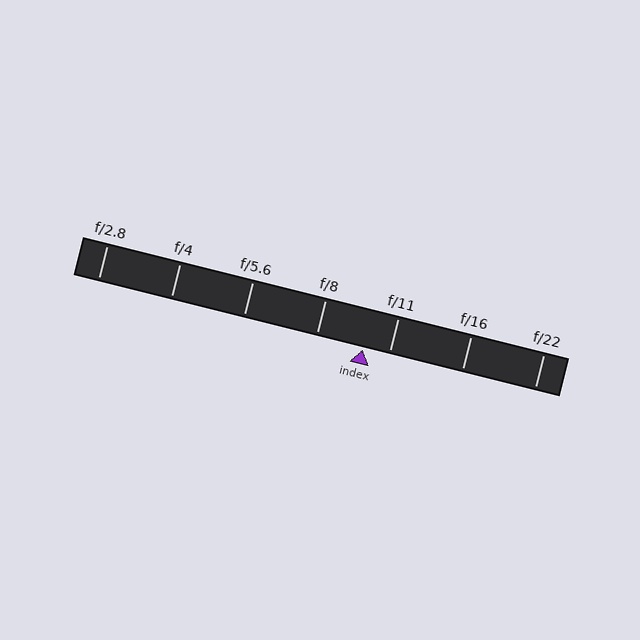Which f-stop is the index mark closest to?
The index mark is closest to f/11.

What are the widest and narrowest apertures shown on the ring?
The widest aperture shown is f/2.8 and the narrowest is f/22.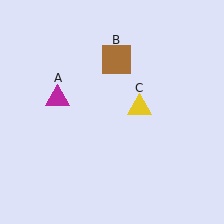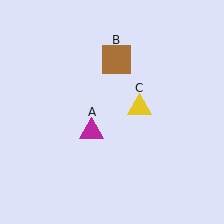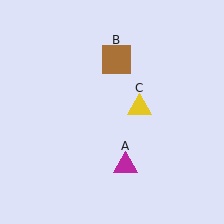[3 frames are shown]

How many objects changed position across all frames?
1 object changed position: magenta triangle (object A).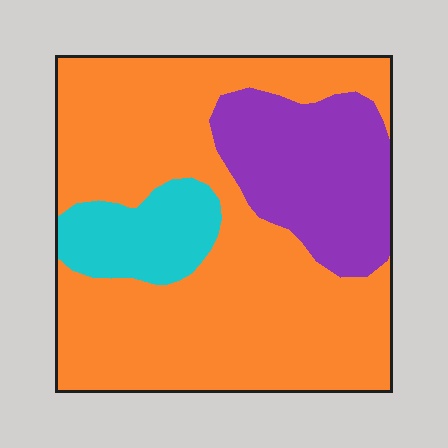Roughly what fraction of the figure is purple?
Purple covers 22% of the figure.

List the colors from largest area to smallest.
From largest to smallest: orange, purple, cyan.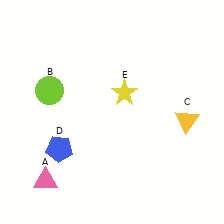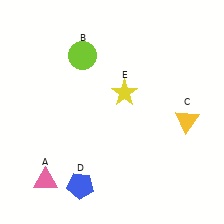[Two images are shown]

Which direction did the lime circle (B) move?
The lime circle (B) moved up.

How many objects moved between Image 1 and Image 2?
2 objects moved between the two images.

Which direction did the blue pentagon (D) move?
The blue pentagon (D) moved down.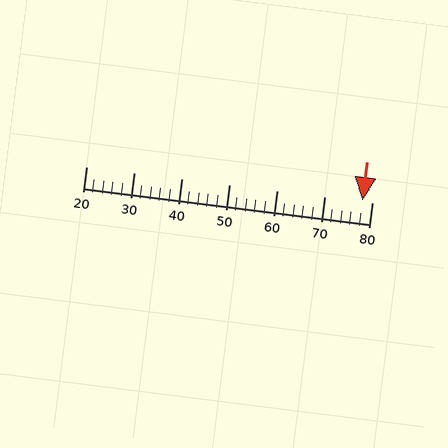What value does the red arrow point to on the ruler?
The red arrow points to approximately 78.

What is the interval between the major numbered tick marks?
The major tick marks are spaced 10 units apart.